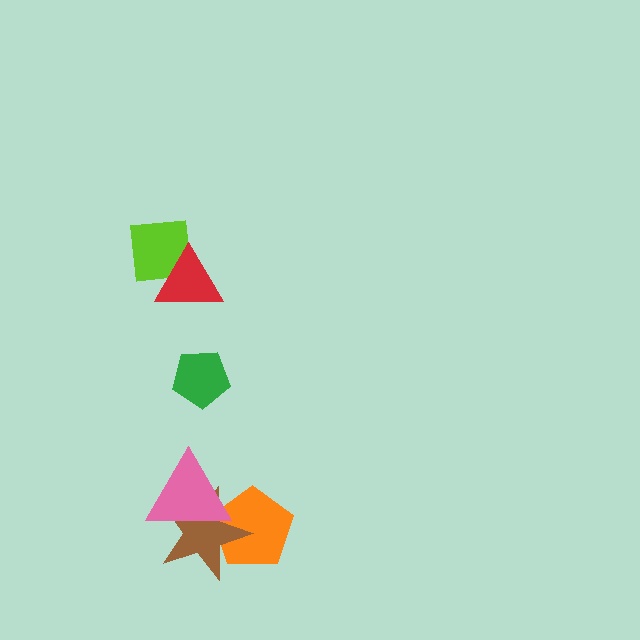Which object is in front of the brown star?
The pink triangle is in front of the brown star.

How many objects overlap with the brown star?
2 objects overlap with the brown star.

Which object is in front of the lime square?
The red triangle is in front of the lime square.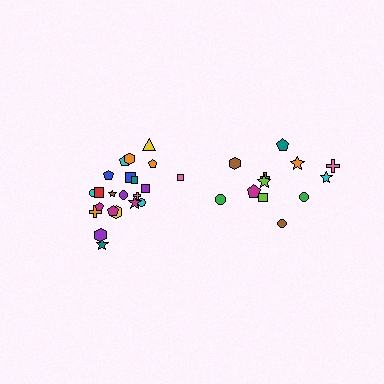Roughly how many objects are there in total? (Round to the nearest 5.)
Roughly 35 objects in total.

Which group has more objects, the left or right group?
The left group.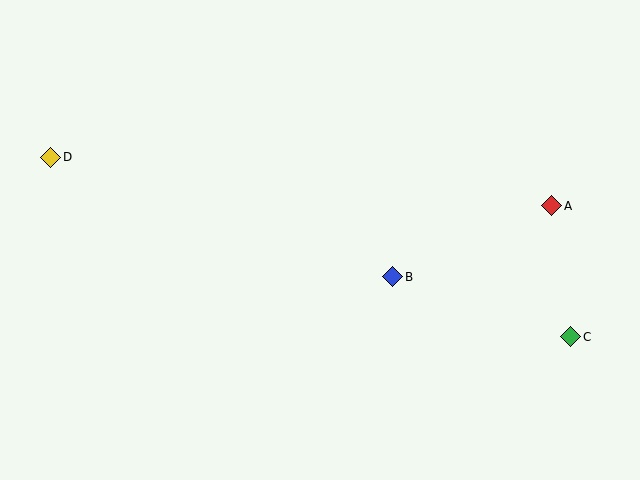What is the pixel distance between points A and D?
The distance between A and D is 504 pixels.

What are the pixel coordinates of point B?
Point B is at (393, 277).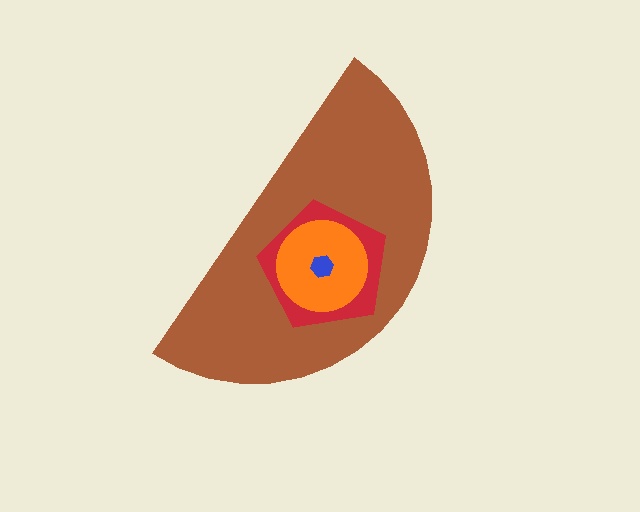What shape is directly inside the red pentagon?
The orange circle.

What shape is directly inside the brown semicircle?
The red pentagon.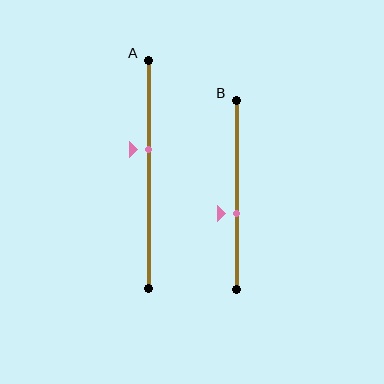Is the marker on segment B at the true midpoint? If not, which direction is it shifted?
No, the marker on segment B is shifted downward by about 10% of the segment length.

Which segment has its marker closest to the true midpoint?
Segment B has its marker closest to the true midpoint.